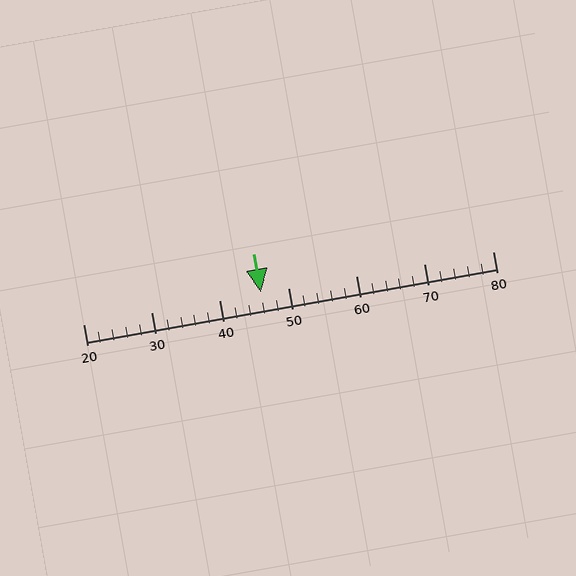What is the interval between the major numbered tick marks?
The major tick marks are spaced 10 units apart.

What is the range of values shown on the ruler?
The ruler shows values from 20 to 80.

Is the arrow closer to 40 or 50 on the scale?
The arrow is closer to 50.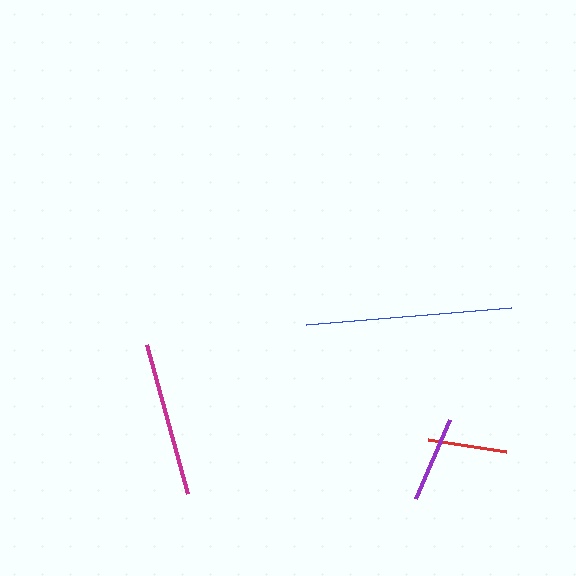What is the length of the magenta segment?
The magenta segment is approximately 154 pixels long.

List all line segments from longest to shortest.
From longest to shortest: blue, magenta, purple, red.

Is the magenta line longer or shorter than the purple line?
The magenta line is longer than the purple line.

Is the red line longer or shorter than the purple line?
The purple line is longer than the red line.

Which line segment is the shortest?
The red line is the shortest at approximately 79 pixels.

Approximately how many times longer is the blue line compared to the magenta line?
The blue line is approximately 1.3 times the length of the magenta line.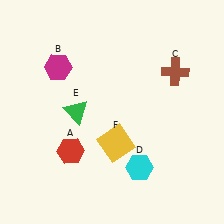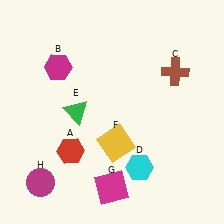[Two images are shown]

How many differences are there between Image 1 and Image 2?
There are 2 differences between the two images.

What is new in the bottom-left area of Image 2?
A magenta circle (H) was added in the bottom-left area of Image 2.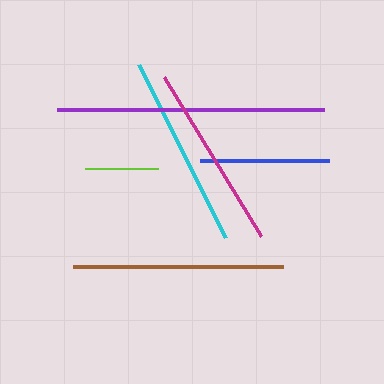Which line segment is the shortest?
The lime line is the shortest at approximately 73 pixels.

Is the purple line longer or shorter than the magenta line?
The purple line is longer than the magenta line.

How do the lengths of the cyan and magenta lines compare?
The cyan and magenta lines are approximately the same length.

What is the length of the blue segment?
The blue segment is approximately 128 pixels long.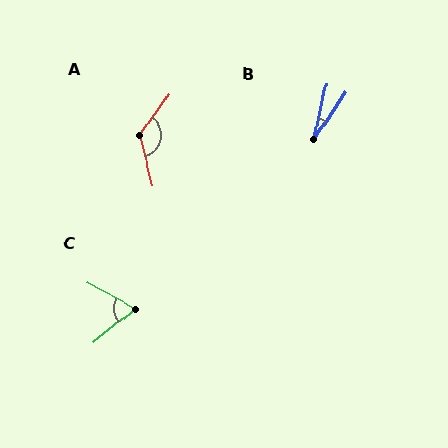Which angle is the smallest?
B, at approximately 21 degrees.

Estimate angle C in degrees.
Approximately 67 degrees.